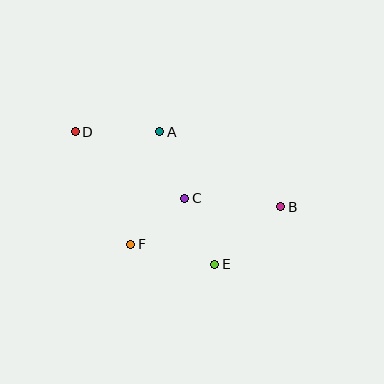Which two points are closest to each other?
Points C and F are closest to each other.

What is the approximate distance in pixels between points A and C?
The distance between A and C is approximately 71 pixels.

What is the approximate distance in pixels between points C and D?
The distance between C and D is approximately 128 pixels.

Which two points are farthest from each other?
Points B and D are farthest from each other.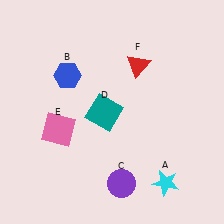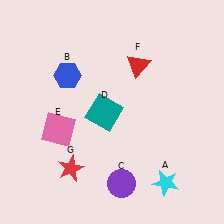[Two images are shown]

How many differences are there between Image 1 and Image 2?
There is 1 difference between the two images.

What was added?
A red star (G) was added in Image 2.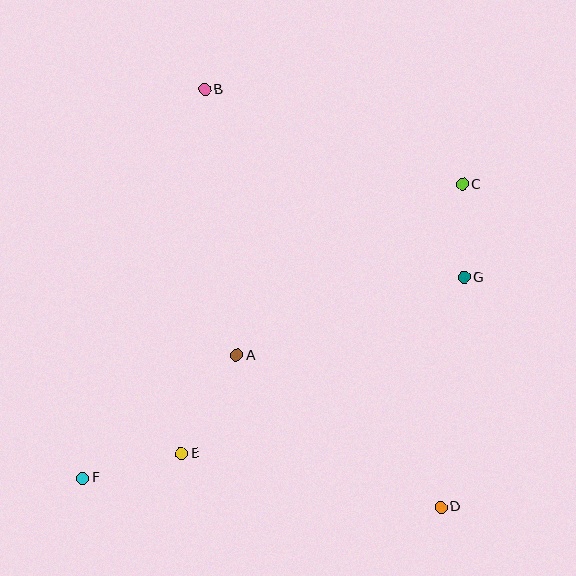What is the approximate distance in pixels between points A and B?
The distance between A and B is approximately 268 pixels.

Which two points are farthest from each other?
Points C and F are farthest from each other.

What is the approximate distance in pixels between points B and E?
The distance between B and E is approximately 365 pixels.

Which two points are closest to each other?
Points C and G are closest to each other.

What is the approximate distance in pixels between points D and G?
The distance between D and G is approximately 231 pixels.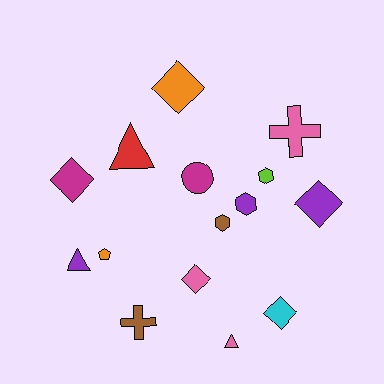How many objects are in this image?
There are 15 objects.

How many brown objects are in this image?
There are 2 brown objects.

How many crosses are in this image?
There are 2 crosses.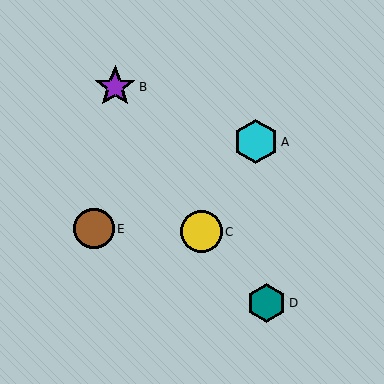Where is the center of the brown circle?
The center of the brown circle is at (94, 229).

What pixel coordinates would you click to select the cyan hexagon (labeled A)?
Click at (256, 142) to select the cyan hexagon A.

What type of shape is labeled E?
Shape E is a brown circle.